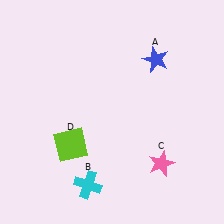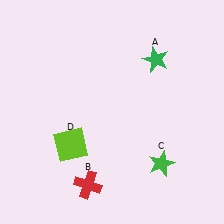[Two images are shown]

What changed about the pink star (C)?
In Image 1, C is pink. In Image 2, it changed to green.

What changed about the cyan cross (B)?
In Image 1, B is cyan. In Image 2, it changed to red.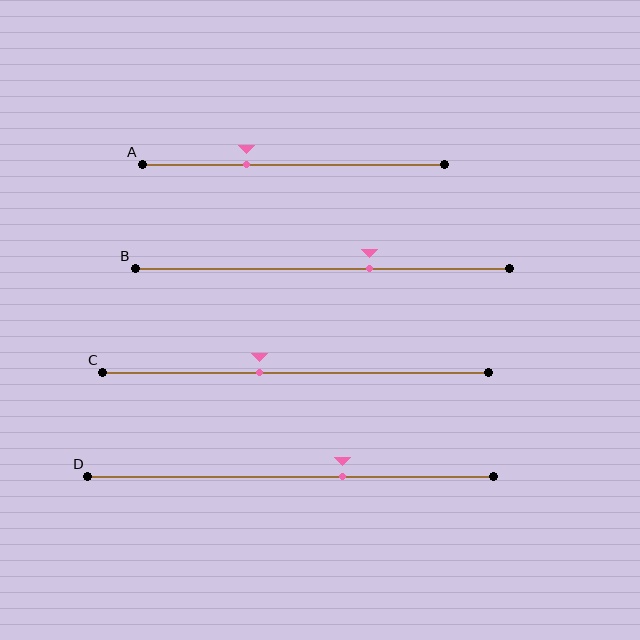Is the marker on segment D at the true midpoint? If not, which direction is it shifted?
No, the marker on segment D is shifted to the right by about 13% of the segment length.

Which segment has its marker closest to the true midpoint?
Segment C has its marker closest to the true midpoint.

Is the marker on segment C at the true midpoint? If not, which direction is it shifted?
No, the marker on segment C is shifted to the left by about 9% of the segment length.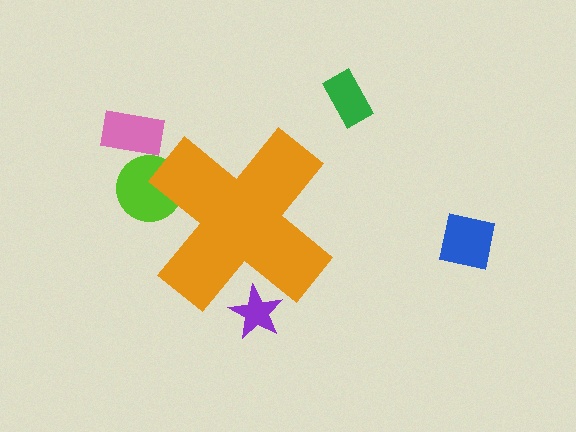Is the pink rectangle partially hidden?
No, the pink rectangle is fully visible.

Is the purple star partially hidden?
Yes, the purple star is partially hidden behind the orange cross.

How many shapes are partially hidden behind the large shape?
2 shapes are partially hidden.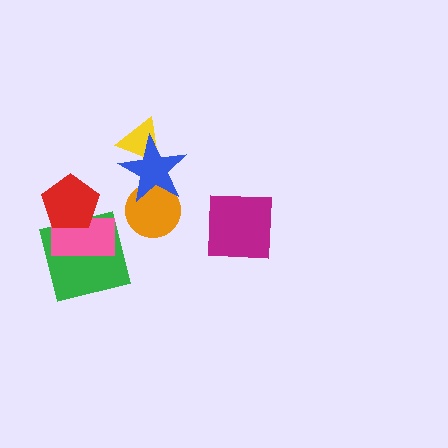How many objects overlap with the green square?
2 objects overlap with the green square.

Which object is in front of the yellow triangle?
The blue star is in front of the yellow triangle.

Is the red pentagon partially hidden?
No, no other shape covers it.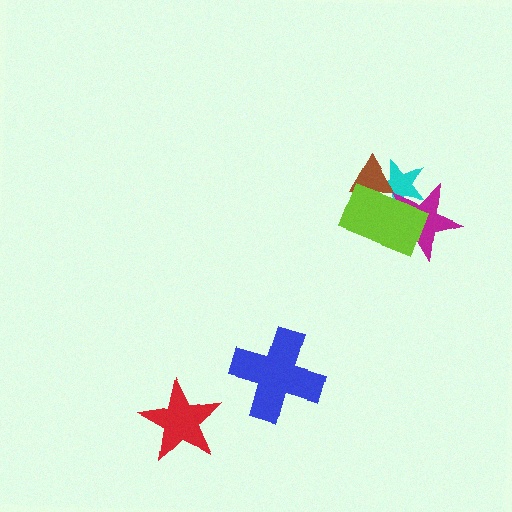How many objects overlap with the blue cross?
0 objects overlap with the blue cross.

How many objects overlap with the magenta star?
2 objects overlap with the magenta star.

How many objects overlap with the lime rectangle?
3 objects overlap with the lime rectangle.